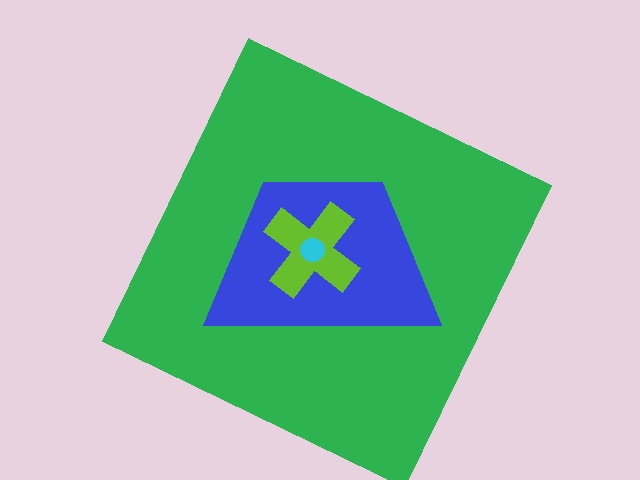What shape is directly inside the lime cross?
The cyan circle.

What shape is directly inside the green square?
The blue trapezoid.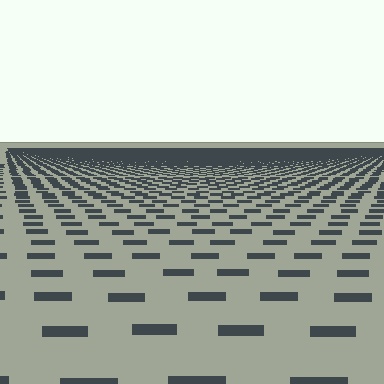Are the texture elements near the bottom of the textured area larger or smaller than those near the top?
Larger. Near the bottom, elements are closer to the viewer and appear at a bigger on-screen size.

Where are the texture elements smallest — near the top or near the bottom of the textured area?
Near the top.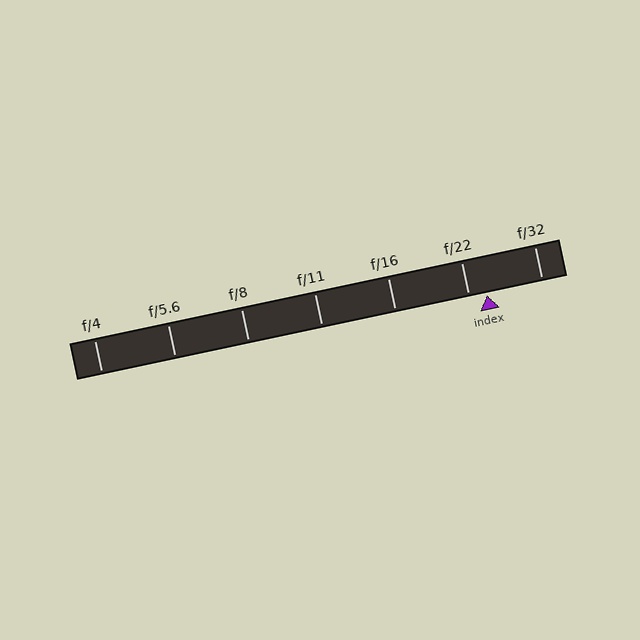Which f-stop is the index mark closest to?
The index mark is closest to f/22.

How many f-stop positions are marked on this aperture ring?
There are 7 f-stop positions marked.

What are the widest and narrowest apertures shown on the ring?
The widest aperture shown is f/4 and the narrowest is f/32.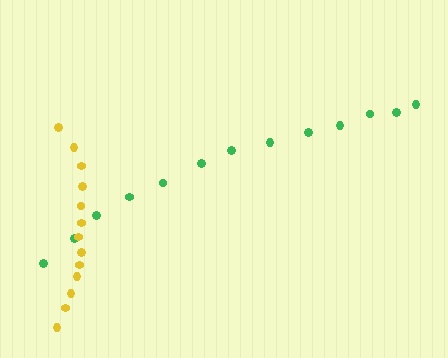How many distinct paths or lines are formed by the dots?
There are 2 distinct paths.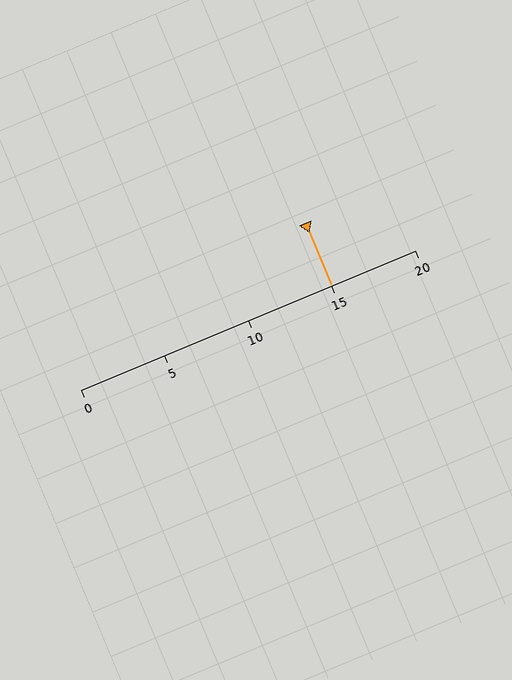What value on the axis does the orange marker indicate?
The marker indicates approximately 15.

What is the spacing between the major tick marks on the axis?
The major ticks are spaced 5 apart.